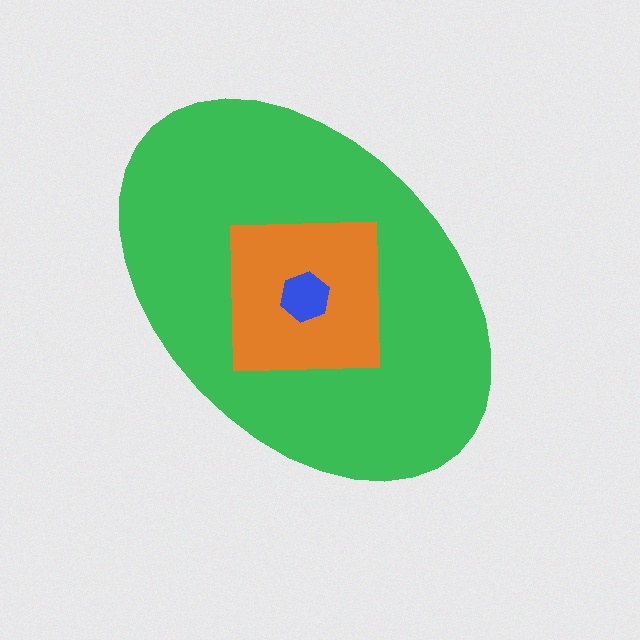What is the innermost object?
The blue hexagon.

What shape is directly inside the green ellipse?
The orange square.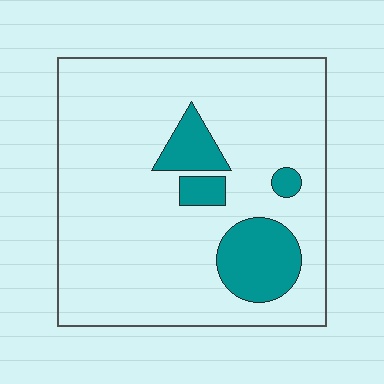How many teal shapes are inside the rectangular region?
4.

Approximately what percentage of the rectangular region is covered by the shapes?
Approximately 15%.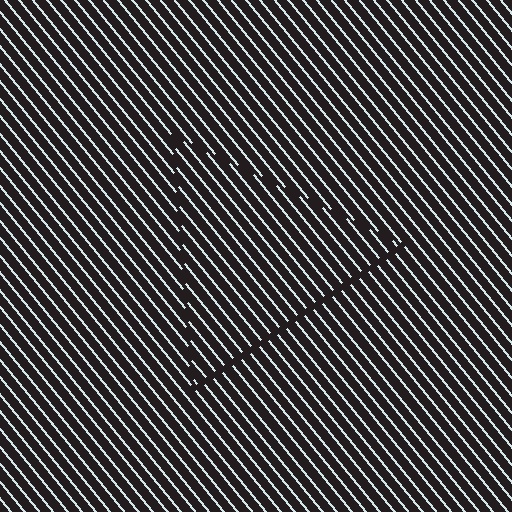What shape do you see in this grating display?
An illusory triangle. The interior of the shape contains the same grating, shifted by half a period — the contour is defined by the phase discontinuity where line-ends from the inner and outer gratings abut.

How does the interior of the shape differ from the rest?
The interior of the shape contains the same grating, shifted by half a period — the contour is defined by the phase discontinuity where line-ends from the inner and outer gratings abut.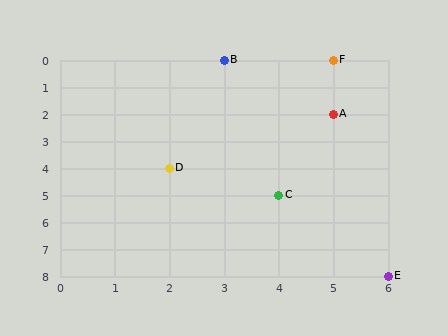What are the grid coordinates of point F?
Point F is at grid coordinates (5, 0).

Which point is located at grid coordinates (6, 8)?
Point E is at (6, 8).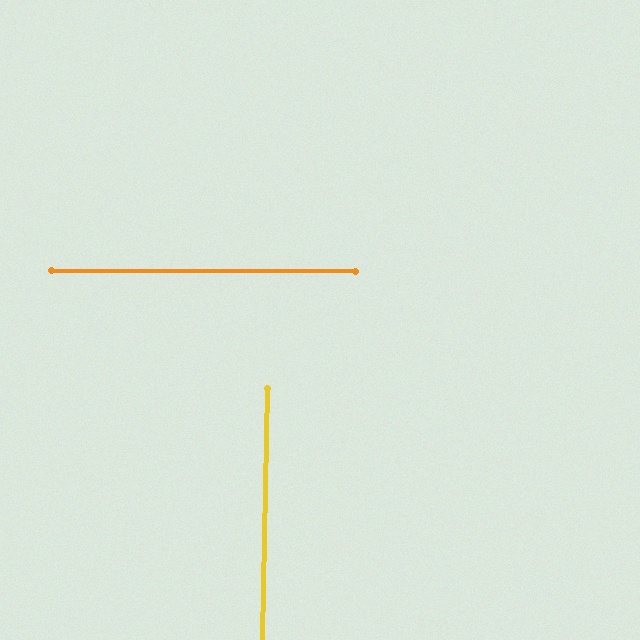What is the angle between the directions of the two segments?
Approximately 89 degrees.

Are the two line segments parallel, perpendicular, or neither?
Perpendicular — they meet at approximately 89°.